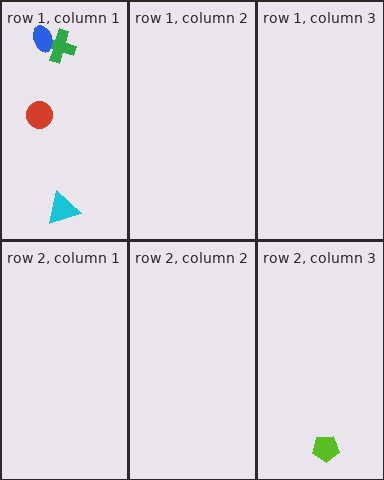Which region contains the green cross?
The row 1, column 1 region.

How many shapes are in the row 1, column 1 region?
4.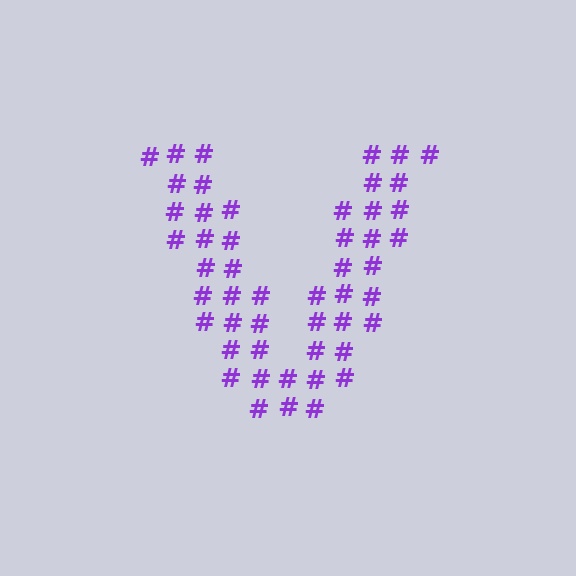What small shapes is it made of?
It is made of small hash symbols.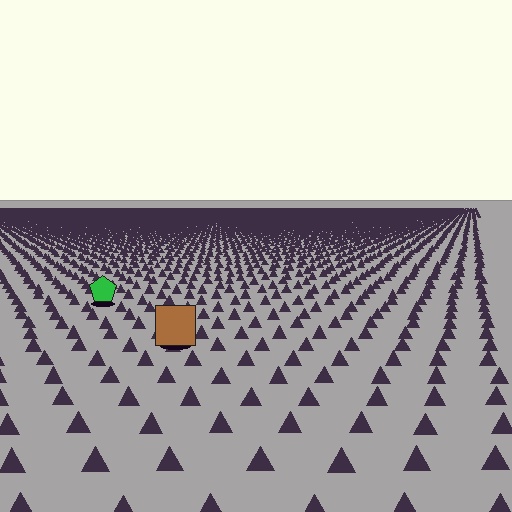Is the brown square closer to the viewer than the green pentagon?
Yes. The brown square is closer — you can tell from the texture gradient: the ground texture is coarser near it.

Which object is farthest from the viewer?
The green pentagon is farthest from the viewer. It appears smaller and the ground texture around it is denser.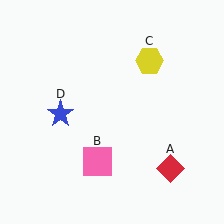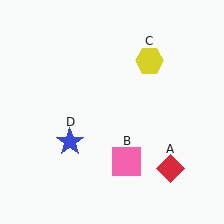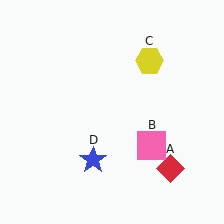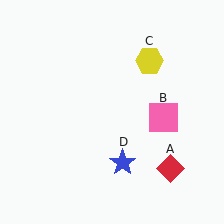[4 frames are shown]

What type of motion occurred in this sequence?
The pink square (object B), blue star (object D) rotated counterclockwise around the center of the scene.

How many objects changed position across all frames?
2 objects changed position: pink square (object B), blue star (object D).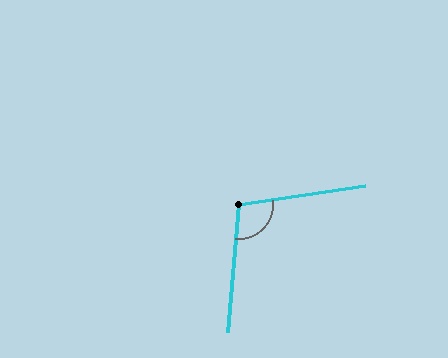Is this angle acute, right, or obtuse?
It is obtuse.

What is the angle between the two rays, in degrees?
Approximately 104 degrees.